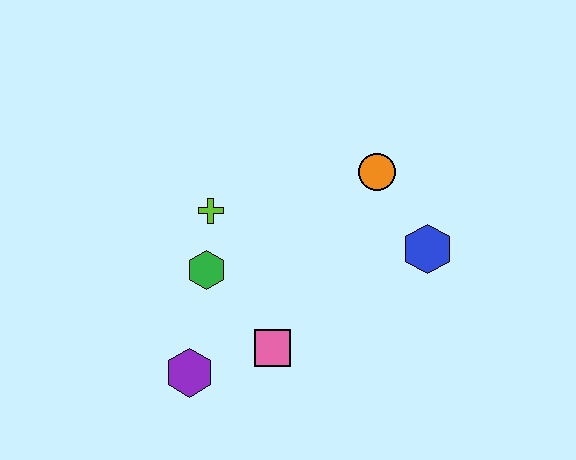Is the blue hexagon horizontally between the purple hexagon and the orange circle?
No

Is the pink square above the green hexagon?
No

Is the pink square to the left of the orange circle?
Yes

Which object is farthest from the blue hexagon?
The purple hexagon is farthest from the blue hexagon.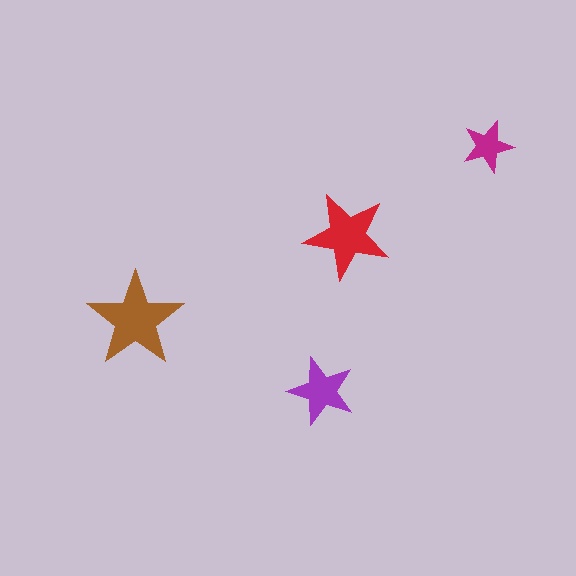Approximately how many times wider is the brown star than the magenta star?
About 2 times wider.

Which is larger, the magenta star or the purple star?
The purple one.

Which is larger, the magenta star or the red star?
The red one.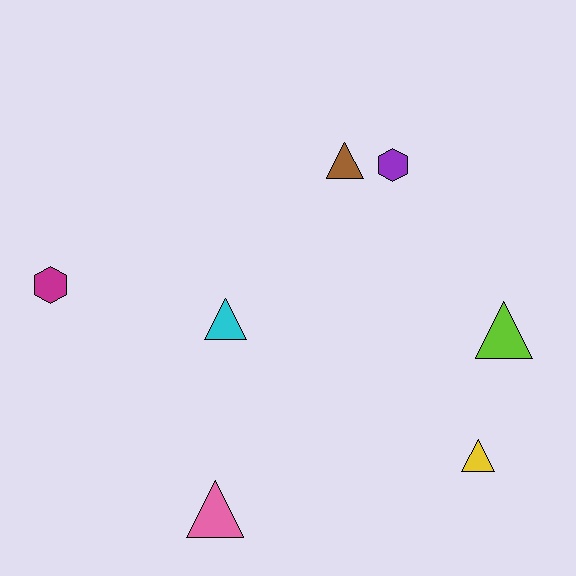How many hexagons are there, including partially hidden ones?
There are 2 hexagons.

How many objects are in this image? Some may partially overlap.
There are 7 objects.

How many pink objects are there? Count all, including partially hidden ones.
There is 1 pink object.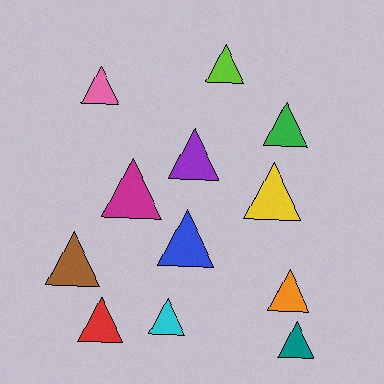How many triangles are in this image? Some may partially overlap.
There are 12 triangles.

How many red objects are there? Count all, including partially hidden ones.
There is 1 red object.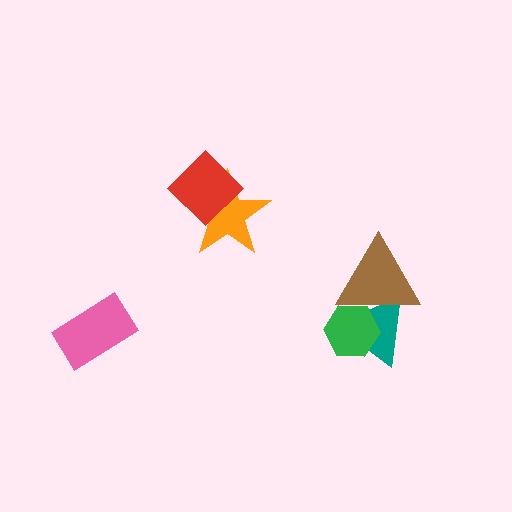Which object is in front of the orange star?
The red diamond is in front of the orange star.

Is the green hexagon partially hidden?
Yes, it is partially covered by another shape.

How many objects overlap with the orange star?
1 object overlaps with the orange star.